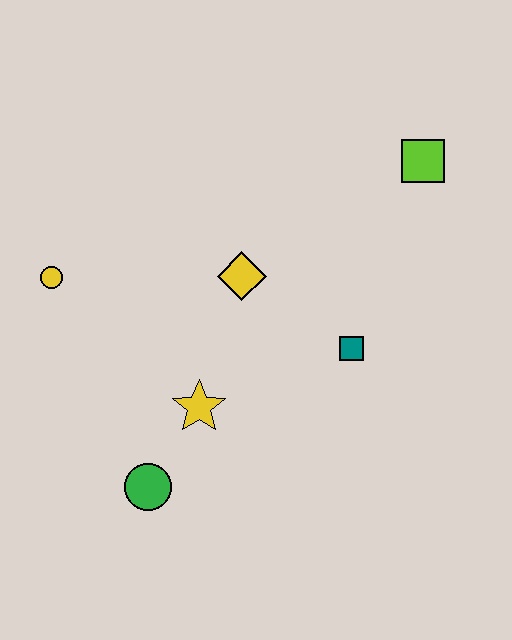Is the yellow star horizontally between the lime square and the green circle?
Yes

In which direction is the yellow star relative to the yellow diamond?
The yellow star is below the yellow diamond.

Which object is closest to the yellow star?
The green circle is closest to the yellow star.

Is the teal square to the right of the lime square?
No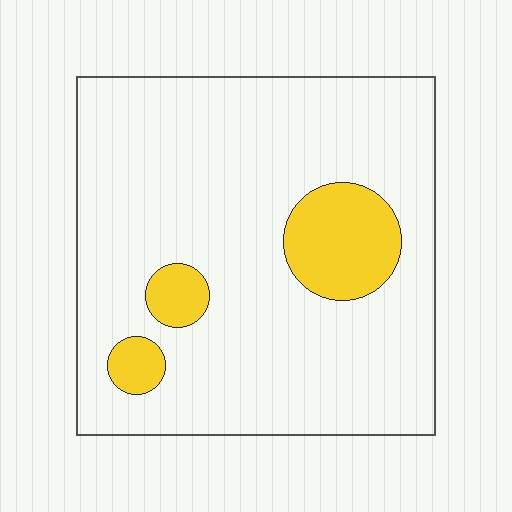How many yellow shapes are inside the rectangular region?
3.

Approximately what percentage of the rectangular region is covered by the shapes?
Approximately 15%.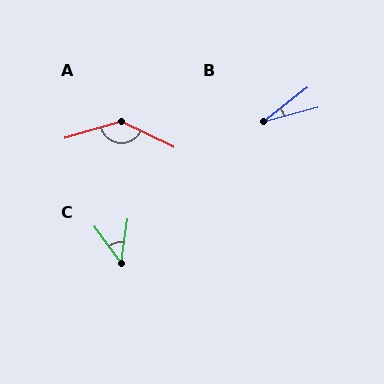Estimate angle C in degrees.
Approximately 44 degrees.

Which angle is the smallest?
B, at approximately 23 degrees.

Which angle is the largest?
A, at approximately 139 degrees.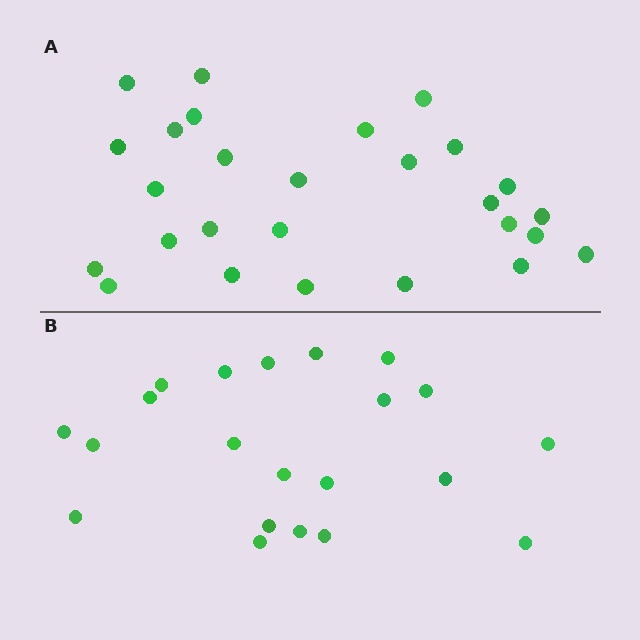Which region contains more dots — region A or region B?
Region A (the top region) has more dots.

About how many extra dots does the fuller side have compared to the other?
Region A has about 6 more dots than region B.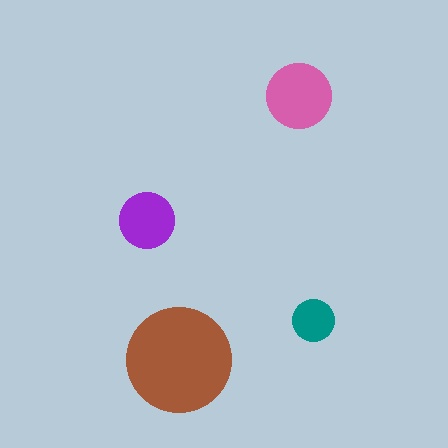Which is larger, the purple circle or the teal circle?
The purple one.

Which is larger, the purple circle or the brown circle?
The brown one.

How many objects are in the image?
There are 4 objects in the image.